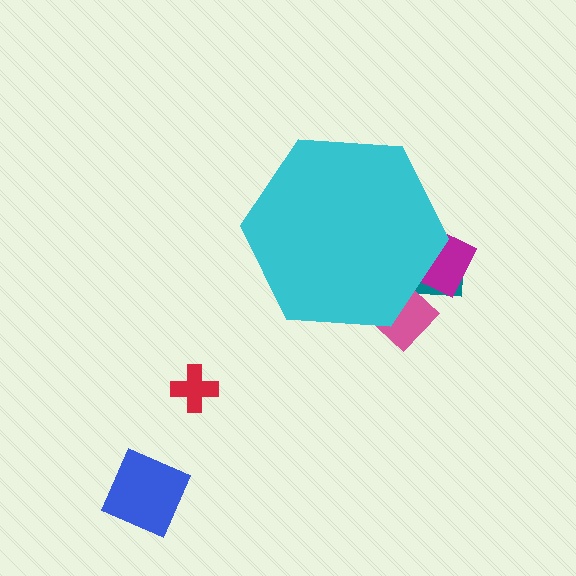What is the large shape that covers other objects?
A cyan hexagon.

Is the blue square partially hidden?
No, the blue square is fully visible.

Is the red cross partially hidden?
No, the red cross is fully visible.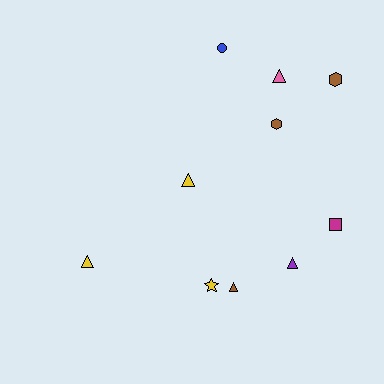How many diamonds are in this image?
There are no diamonds.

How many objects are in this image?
There are 10 objects.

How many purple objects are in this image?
There is 1 purple object.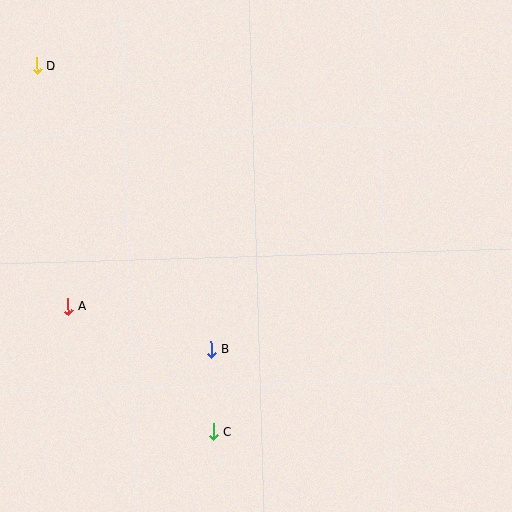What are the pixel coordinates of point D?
Point D is at (37, 66).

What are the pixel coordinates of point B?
Point B is at (211, 349).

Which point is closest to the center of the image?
Point B at (211, 349) is closest to the center.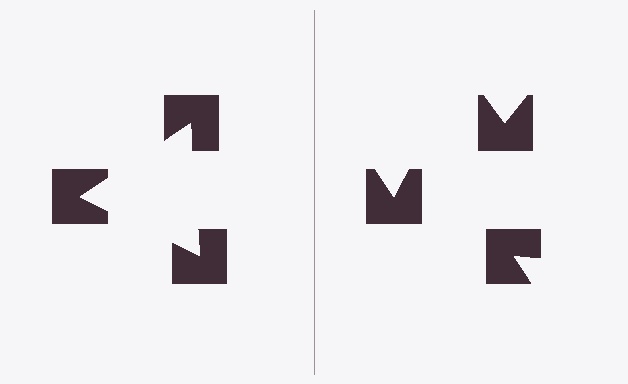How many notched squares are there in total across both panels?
6 — 3 on each side.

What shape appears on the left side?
An illusory triangle.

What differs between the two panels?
The notched squares are positioned identically on both sides; only the wedge orientations differ. On the left they align to a triangle; on the right they are misaligned.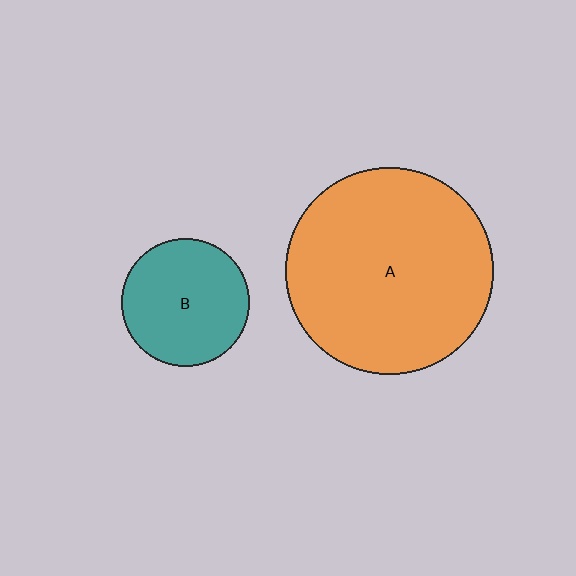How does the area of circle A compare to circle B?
Approximately 2.6 times.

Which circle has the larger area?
Circle A (orange).